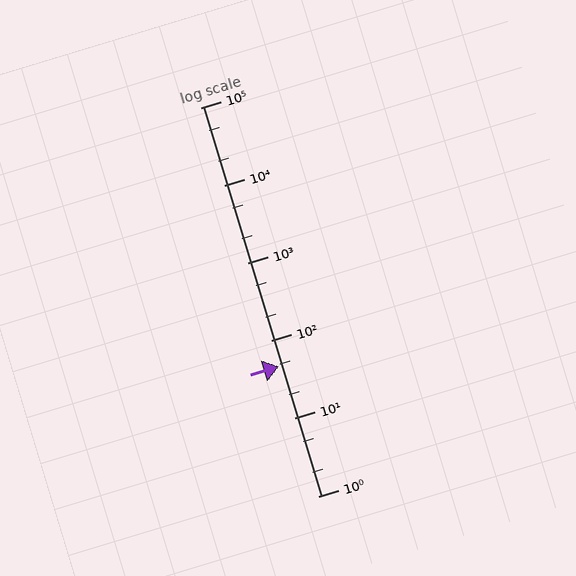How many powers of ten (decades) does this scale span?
The scale spans 5 decades, from 1 to 100000.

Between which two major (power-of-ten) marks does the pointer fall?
The pointer is between 10 and 100.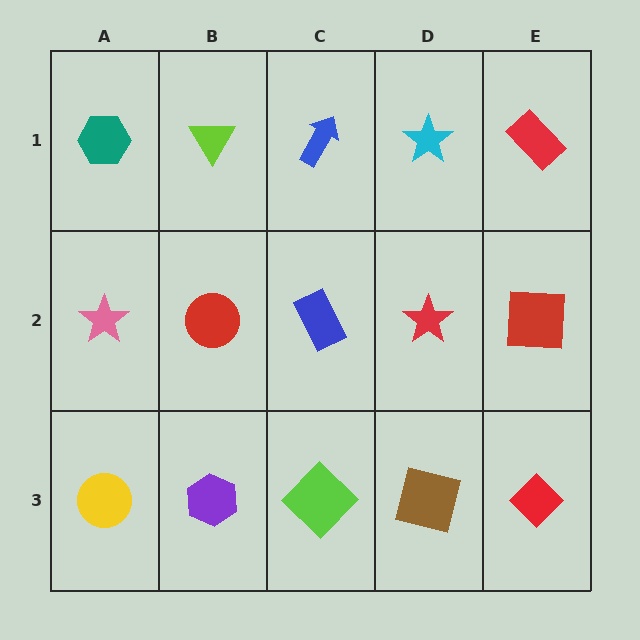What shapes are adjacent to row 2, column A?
A teal hexagon (row 1, column A), a yellow circle (row 3, column A), a red circle (row 2, column B).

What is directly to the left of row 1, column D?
A blue arrow.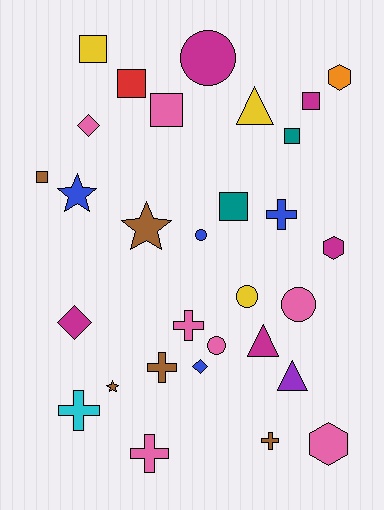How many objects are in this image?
There are 30 objects.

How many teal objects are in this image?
There are 2 teal objects.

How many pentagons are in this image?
There are no pentagons.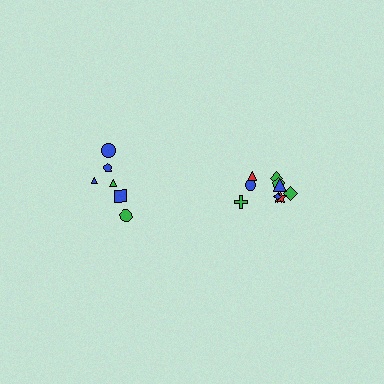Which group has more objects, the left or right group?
The right group.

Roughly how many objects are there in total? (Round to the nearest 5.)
Roughly 15 objects in total.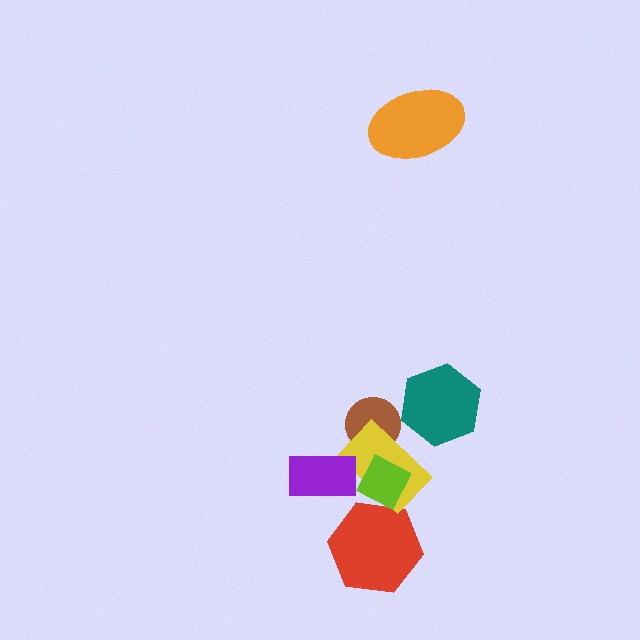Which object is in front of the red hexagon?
The lime diamond is in front of the red hexagon.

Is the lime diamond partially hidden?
No, no other shape covers it.